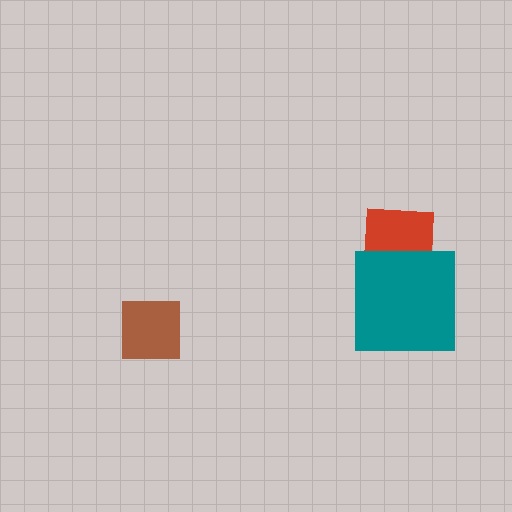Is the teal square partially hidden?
No, no other shape covers it.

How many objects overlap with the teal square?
1 object overlaps with the teal square.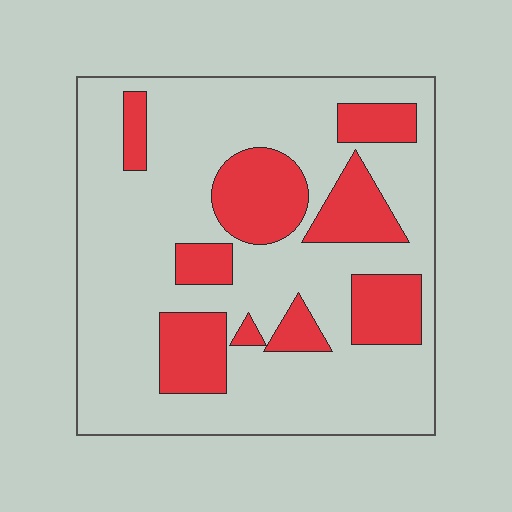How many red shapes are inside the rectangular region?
9.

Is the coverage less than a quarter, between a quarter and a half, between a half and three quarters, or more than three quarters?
Between a quarter and a half.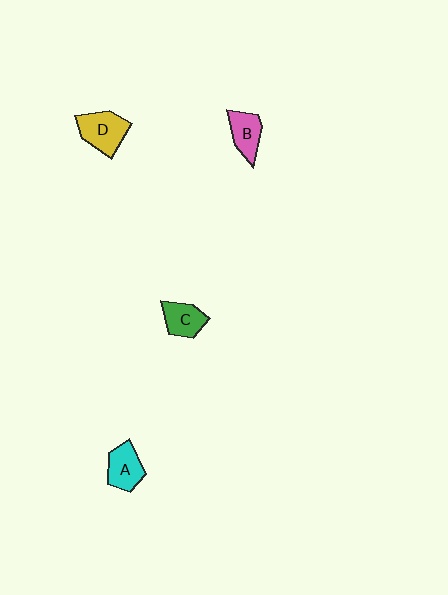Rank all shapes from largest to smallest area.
From largest to smallest: D (yellow), A (cyan), B (pink), C (green).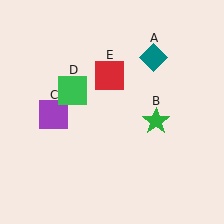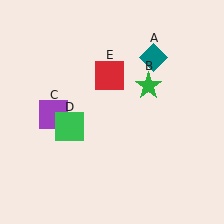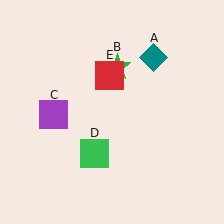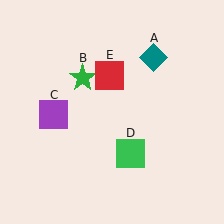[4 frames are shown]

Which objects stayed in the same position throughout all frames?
Teal diamond (object A) and purple square (object C) and red square (object E) remained stationary.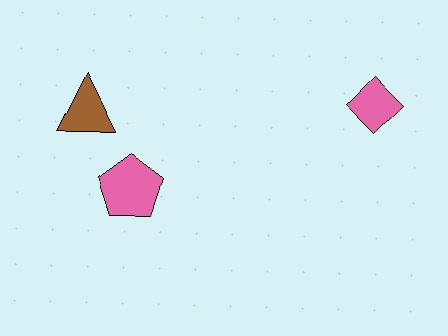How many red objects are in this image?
There are no red objects.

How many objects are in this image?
There are 3 objects.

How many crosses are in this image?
There are no crosses.